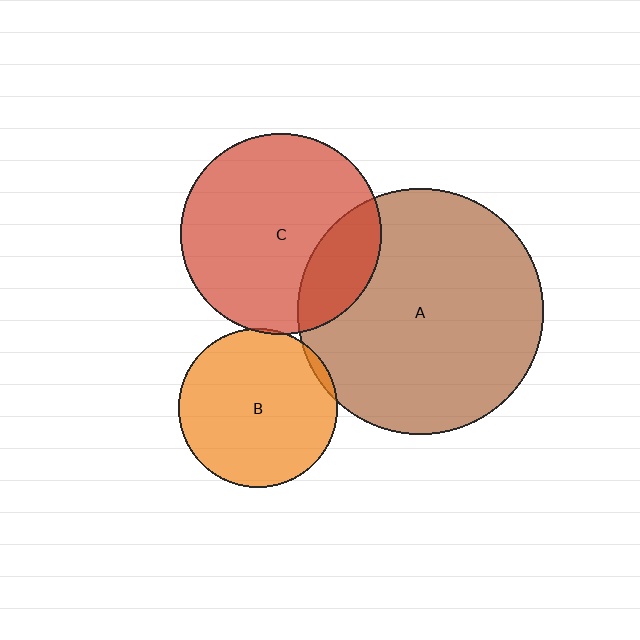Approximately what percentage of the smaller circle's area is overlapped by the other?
Approximately 5%.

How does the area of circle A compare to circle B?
Approximately 2.4 times.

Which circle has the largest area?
Circle A (brown).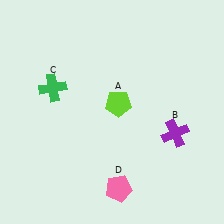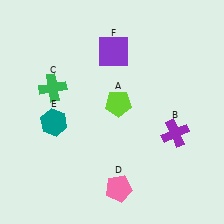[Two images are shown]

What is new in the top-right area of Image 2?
A purple square (F) was added in the top-right area of Image 2.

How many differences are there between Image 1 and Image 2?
There are 2 differences between the two images.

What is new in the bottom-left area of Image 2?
A teal hexagon (E) was added in the bottom-left area of Image 2.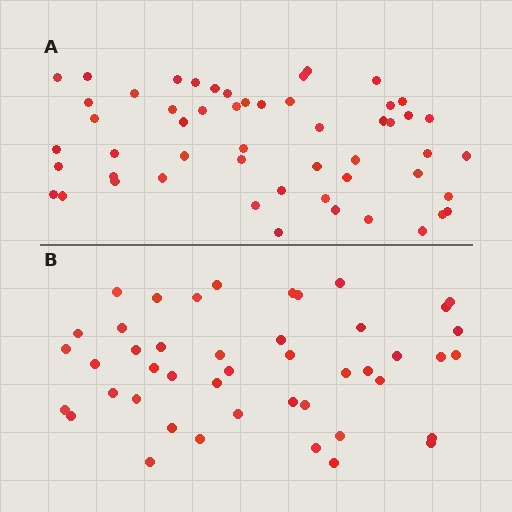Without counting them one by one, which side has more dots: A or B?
Region A (the top region) has more dots.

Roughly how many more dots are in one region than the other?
Region A has roughly 8 or so more dots than region B.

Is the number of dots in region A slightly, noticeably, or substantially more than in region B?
Region A has only slightly more — the two regions are fairly close. The ratio is roughly 1.2 to 1.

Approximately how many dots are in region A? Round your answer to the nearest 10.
About 50 dots. (The exact count is 53, which rounds to 50.)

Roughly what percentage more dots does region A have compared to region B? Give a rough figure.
About 20% more.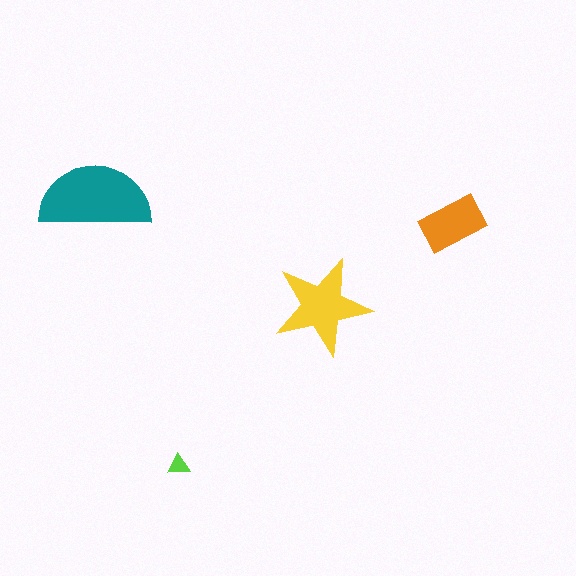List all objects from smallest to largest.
The lime triangle, the orange rectangle, the yellow star, the teal semicircle.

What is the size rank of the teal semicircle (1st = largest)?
1st.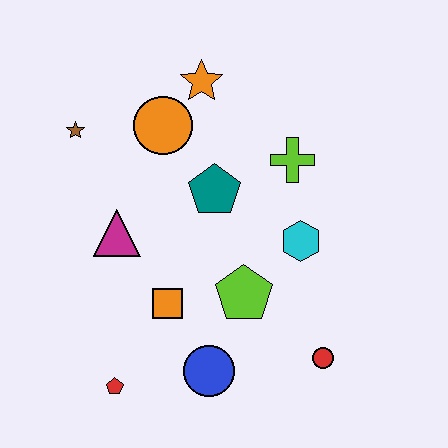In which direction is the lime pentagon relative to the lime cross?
The lime pentagon is below the lime cross.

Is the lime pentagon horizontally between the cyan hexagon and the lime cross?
No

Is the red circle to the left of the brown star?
No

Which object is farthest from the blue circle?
The orange star is farthest from the blue circle.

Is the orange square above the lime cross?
No